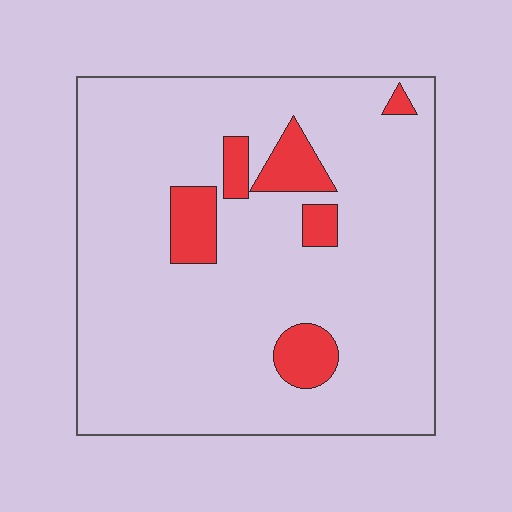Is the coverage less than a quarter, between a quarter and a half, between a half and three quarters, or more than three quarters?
Less than a quarter.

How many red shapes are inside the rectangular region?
6.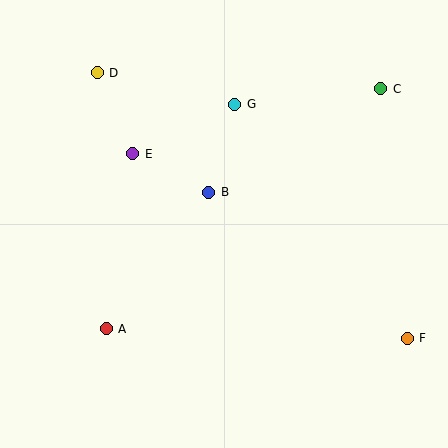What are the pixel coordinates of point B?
Point B is at (209, 192).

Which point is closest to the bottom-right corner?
Point F is closest to the bottom-right corner.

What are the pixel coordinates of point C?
Point C is at (381, 89).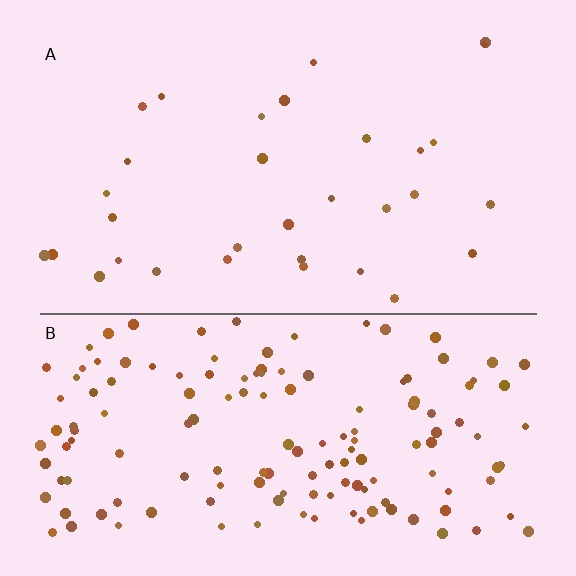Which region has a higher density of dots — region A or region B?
B (the bottom).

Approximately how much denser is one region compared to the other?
Approximately 4.8× — region B over region A.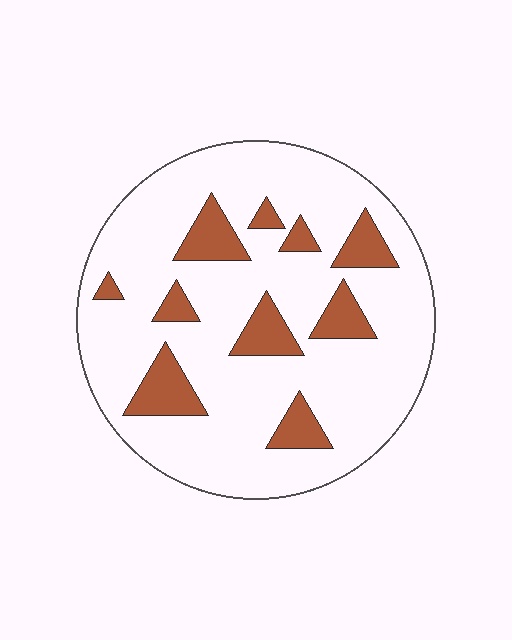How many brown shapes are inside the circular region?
10.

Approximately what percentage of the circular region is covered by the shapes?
Approximately 20%.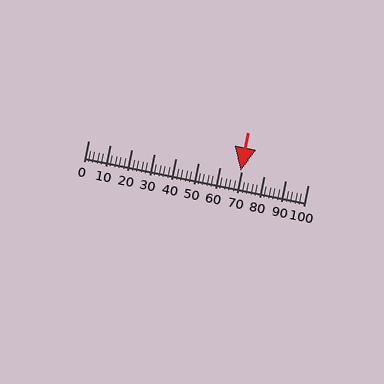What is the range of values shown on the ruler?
The ruler shows values from 0 to 100.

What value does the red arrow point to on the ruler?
The red arrow points to approximately 70.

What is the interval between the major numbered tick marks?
The major tick marks are spaced 10 units apart.